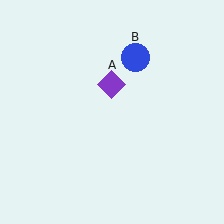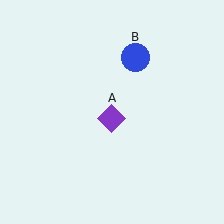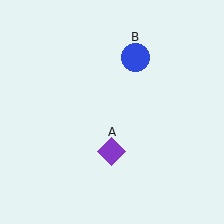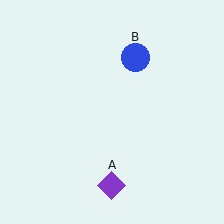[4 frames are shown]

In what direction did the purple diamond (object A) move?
The purple diamond (object A) moved down.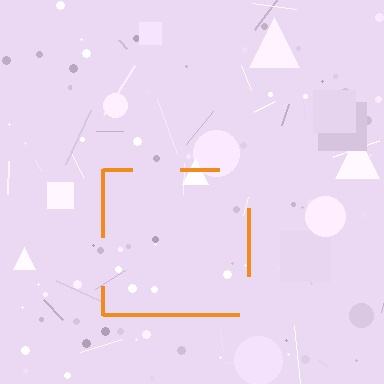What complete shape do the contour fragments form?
The contour fragments form a square.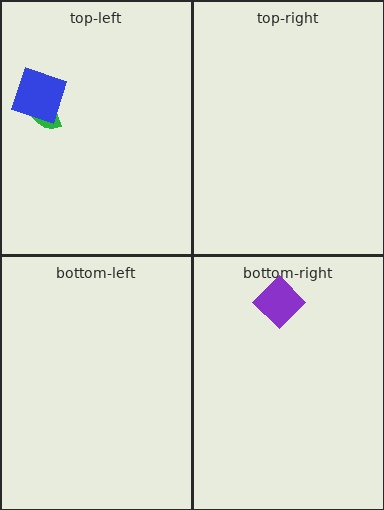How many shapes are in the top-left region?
2.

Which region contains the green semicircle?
The top-left region.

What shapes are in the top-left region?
The green semicircle, the blue square.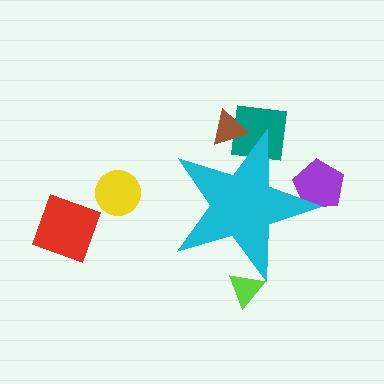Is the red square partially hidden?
No, the red square is fully visible.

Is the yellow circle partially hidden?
No, the yellow circle is fully visible.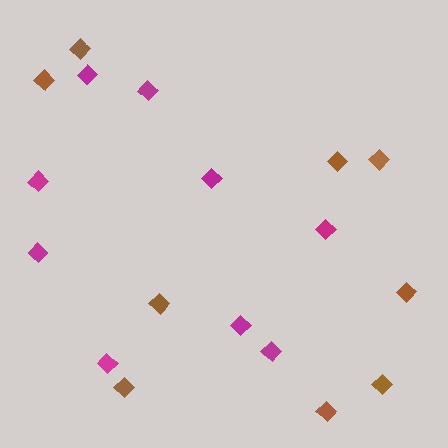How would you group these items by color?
There are 2 groups: one group of magenta diamonds (9) and one group of brown diamonds (9).